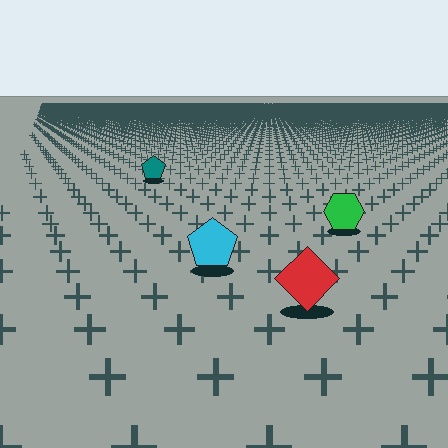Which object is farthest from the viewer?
The teal pentagon is farthest from the viewer. It appears smaller and the ground texture around it is denser.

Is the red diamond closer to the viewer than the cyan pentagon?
Yes. The red diamond is closer — you can tell from the texture gradient: the ground texture is coarser near it.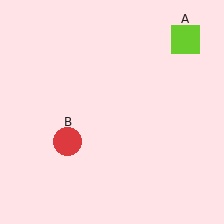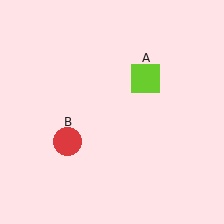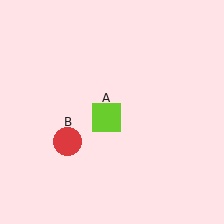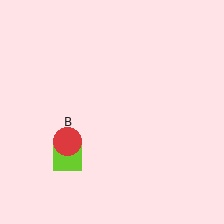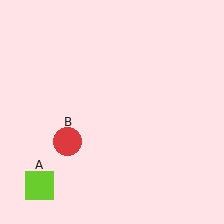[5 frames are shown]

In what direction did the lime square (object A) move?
The lime square (object A) moved down and to the left.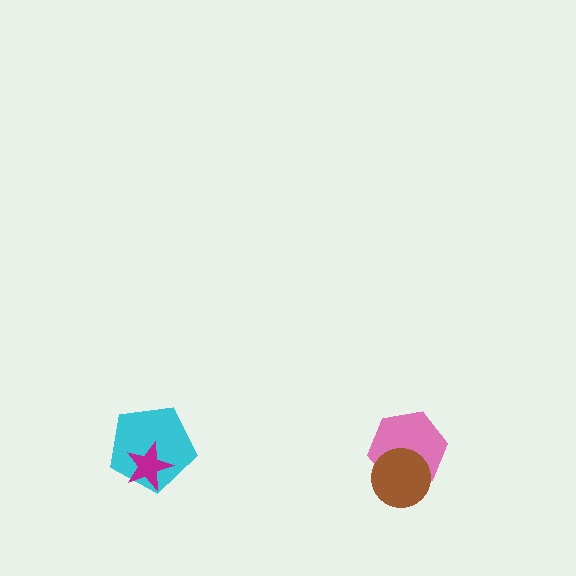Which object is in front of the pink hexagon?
The brown circle is in front of the pink hexagon.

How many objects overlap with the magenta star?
1 object overlaps with the magenta star.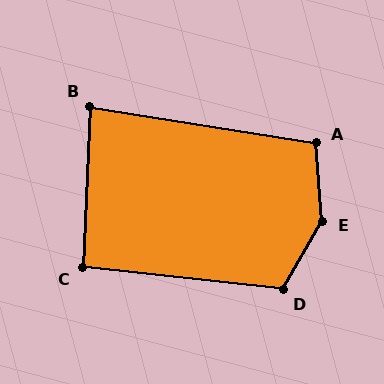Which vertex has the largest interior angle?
E, at approximately 146 degrees.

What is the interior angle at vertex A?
Approximately 104 degrees (obtuse).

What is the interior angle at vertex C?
Approximately 93 degrees (approximately right).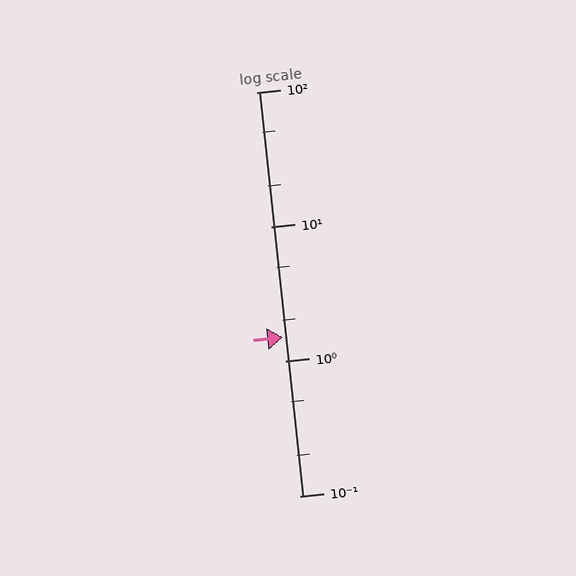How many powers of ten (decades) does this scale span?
The scale spans 3 decades, from 0.1 to 100.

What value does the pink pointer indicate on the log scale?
The pointer indicates approximately 1.5.